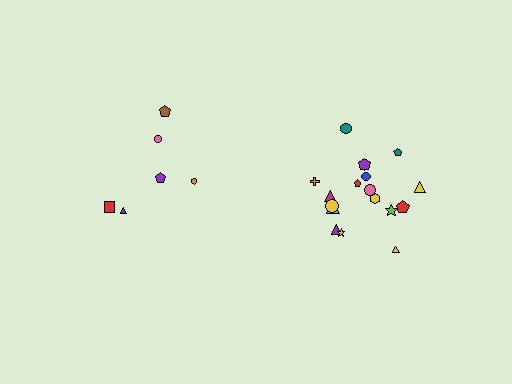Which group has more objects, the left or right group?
The right group.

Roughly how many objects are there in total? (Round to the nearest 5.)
Roughly 25 objects in total.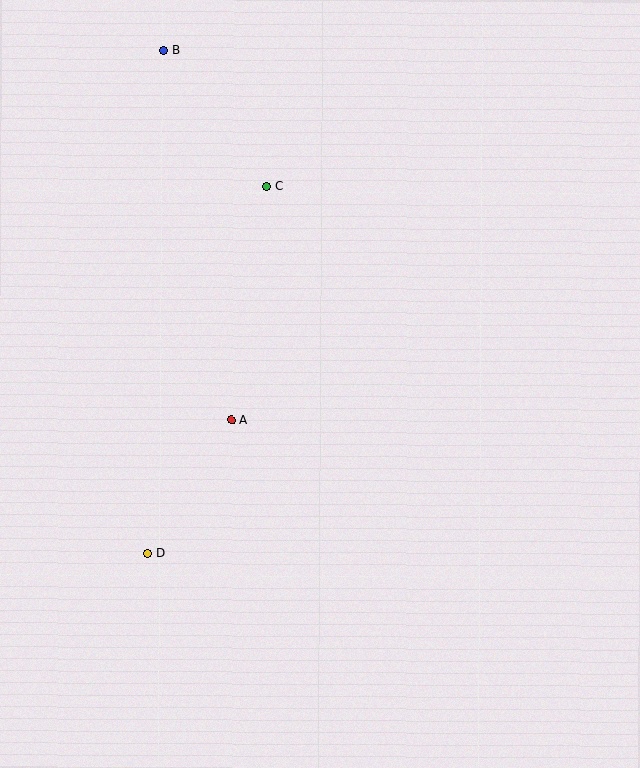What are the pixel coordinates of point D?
Point D is at (148, 553).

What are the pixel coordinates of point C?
Point C is at (267, 186).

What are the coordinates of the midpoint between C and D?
The midpoint between C and D is at (207, 370).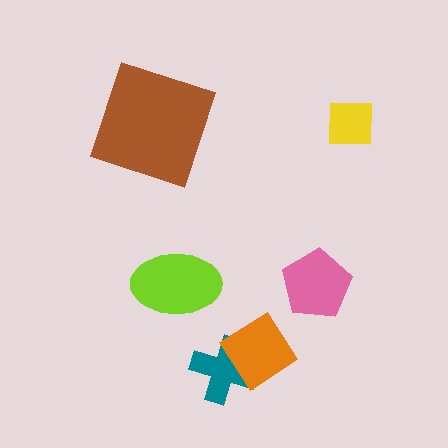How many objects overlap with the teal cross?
1 object overlaps with the teal cross.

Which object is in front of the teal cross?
The orange diamond is in front of the teal cross.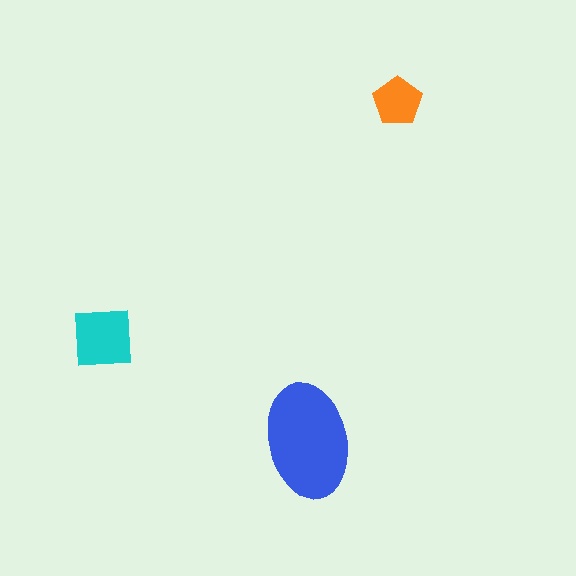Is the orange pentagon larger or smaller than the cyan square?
Smaller.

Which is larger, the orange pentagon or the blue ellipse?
The blue ellipse.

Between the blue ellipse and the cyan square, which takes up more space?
The blue ellipse.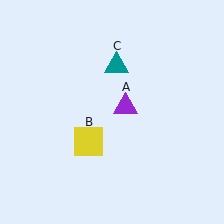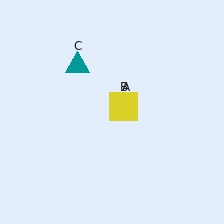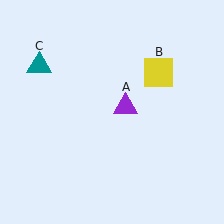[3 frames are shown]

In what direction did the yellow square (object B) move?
The yellow square (object B) moved up and to the right.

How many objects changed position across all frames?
2 objects changed position: yellow square (object B), teal triangle (object C).